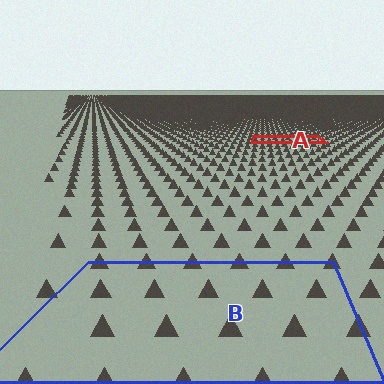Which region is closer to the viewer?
Region B is closer. The texture elements there are larger and more spread out.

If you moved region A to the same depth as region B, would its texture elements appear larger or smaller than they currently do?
They would appear larger. At a closer depth, the same texture elements are projected at a bigger on-screen size.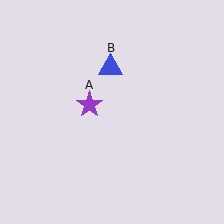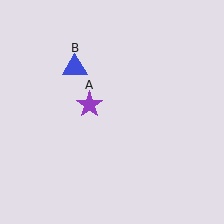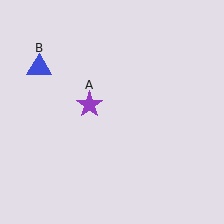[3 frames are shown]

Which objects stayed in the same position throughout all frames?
Purple star (object A) remained stationary.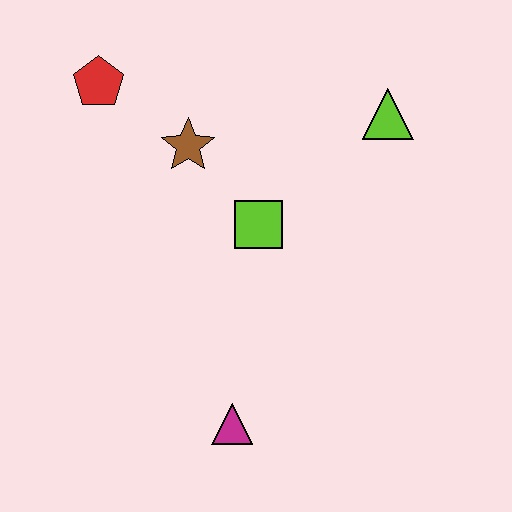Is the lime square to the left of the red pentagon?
No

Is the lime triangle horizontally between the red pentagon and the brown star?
No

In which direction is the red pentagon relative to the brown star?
The red pentagon is to the left of the brown star.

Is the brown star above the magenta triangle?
Yes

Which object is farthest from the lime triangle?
The magenta triangle is farthest from the lime triangle.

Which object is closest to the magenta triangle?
The lime square is closest to the magenta triangle.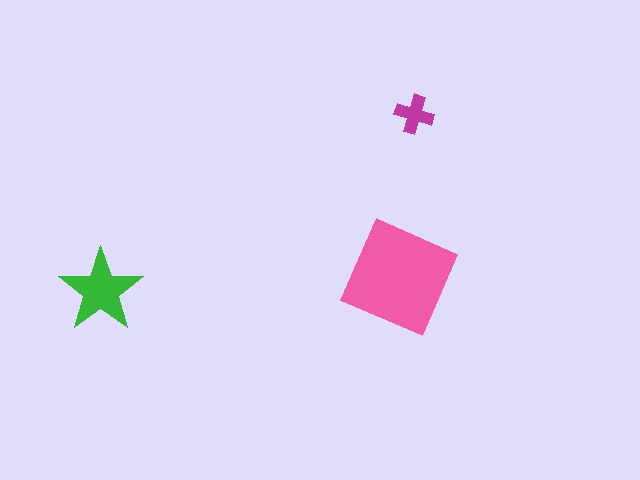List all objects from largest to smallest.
The pink diamond, the green star, the magenta cross.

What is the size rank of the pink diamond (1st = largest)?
1st.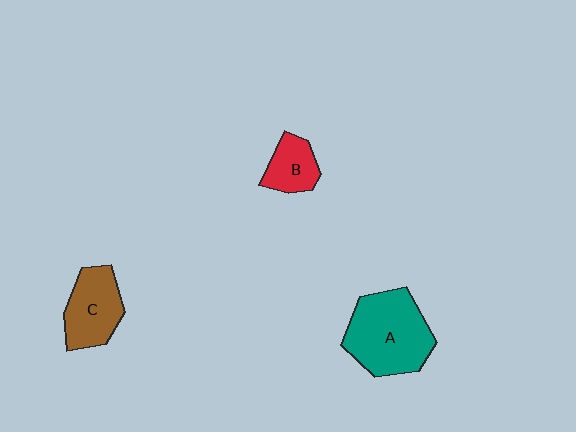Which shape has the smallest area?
Shape B (red).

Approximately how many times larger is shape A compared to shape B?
Approximately 2.4 times.